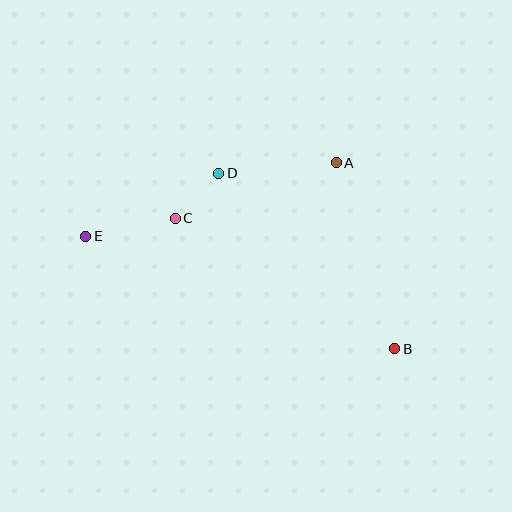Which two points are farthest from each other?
Points B and E are farthest from each other.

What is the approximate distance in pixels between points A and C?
The distance between A and C is approximately 170 pixels.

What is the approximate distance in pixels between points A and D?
The distance between A and D is approximately 118 pixels.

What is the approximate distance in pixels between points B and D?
The distance between B and D is approximately 248 pixels.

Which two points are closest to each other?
Points C and D are closest to each other.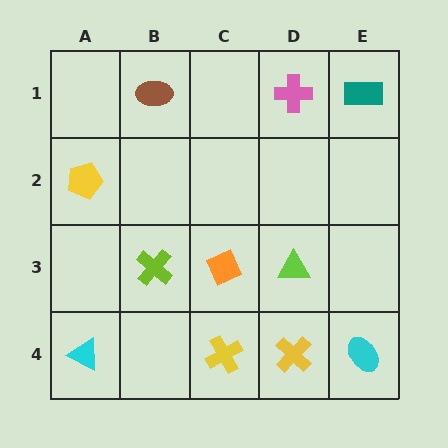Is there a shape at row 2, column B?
No, that cell is empty.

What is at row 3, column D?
A lime triangle.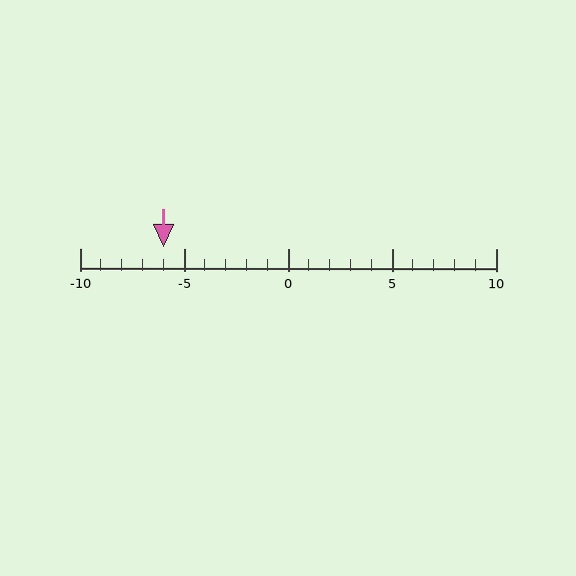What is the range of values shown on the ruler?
The ruler shows values from -10 to 10.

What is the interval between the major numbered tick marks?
The major tick marks are spaced 5 units apart.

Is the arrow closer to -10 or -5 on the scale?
The arrow is closer to -5.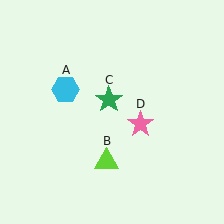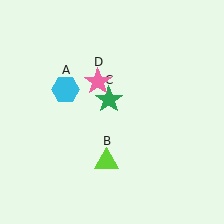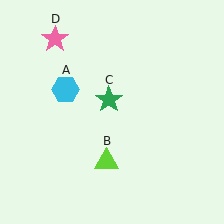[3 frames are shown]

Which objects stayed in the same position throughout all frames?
Cyan hexagon (object A) and lime triangle (object B) and green star (object C) remained stationary.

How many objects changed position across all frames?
1 object changed position: pink star (object D).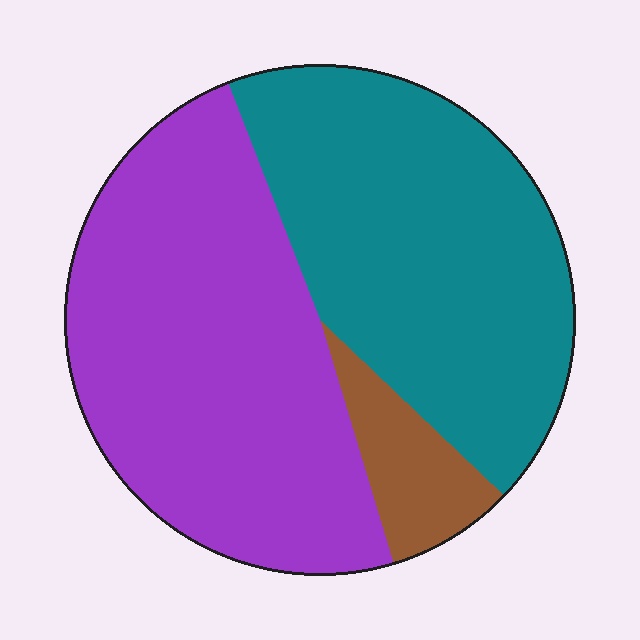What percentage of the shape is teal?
Teal takes up about two fifths (2/5) of the shape.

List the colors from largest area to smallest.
From largest to smallest: purple, teal, brown.